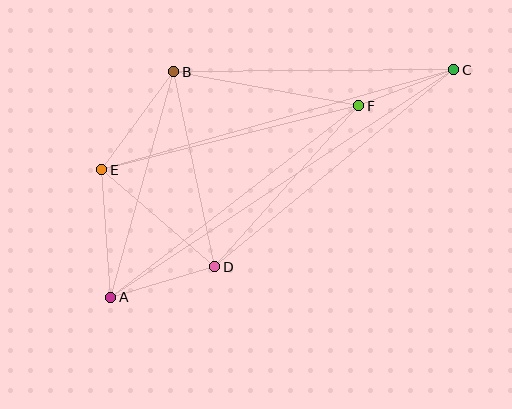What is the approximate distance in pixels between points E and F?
The distance between E and F is approximately 265 pixels.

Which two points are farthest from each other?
Points A and C are farthest from each other.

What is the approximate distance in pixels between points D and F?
The distance between D and F is approximately 216 pixels.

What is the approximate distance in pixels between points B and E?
The distance between B and E is approximately 122 pixels.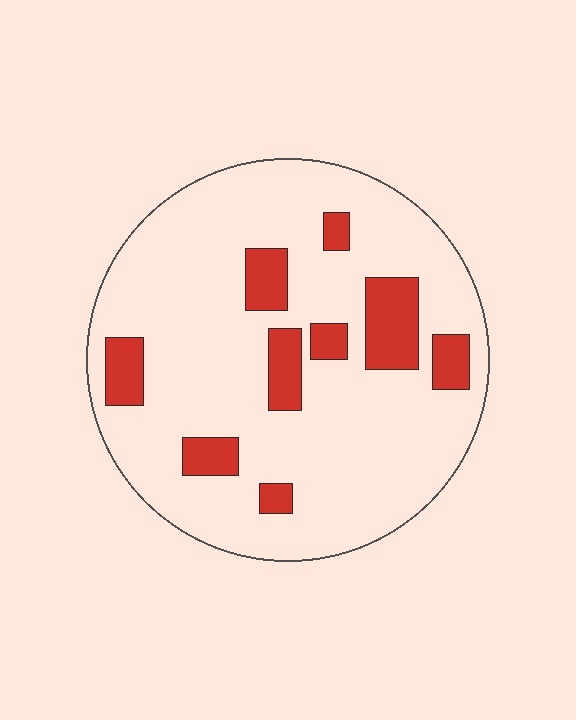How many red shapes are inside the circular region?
9.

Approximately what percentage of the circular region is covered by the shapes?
Approximately 15%.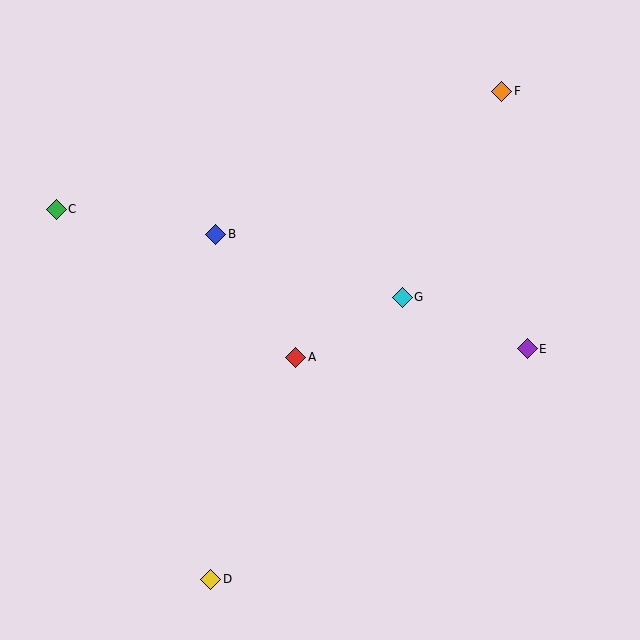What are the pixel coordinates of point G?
Point G is at (402, 297).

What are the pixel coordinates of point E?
Point E is at (527, 349).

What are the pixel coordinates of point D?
Point D is at (211, 579).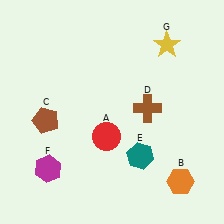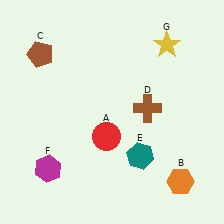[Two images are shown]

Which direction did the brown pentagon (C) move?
The brown pentagon (C) moved up.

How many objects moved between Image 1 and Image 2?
1 object moved between the two images.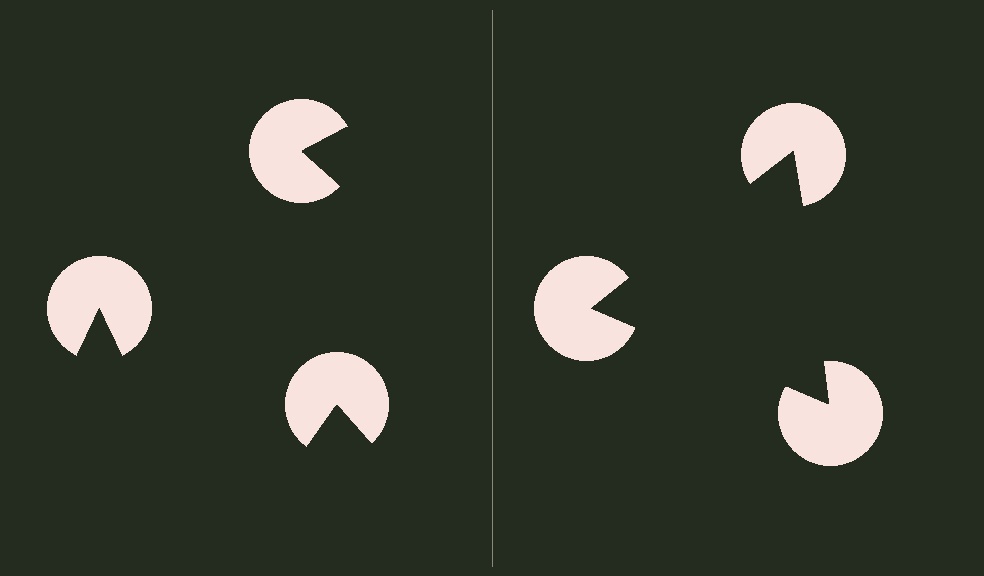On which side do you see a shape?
An illusory triangle appears on the right side. On the left side the wedge cuts are rotated, so no coherent shape forms.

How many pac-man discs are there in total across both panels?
6 — 3 on each side.